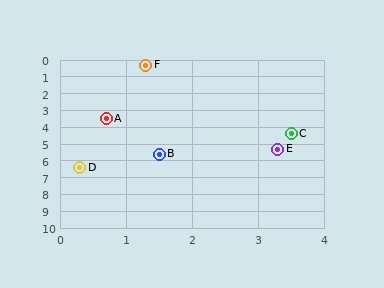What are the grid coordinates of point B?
Point B is at approximately (1.5, 5.6).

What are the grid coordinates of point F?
Point F is at approximately (1.3, 0.3).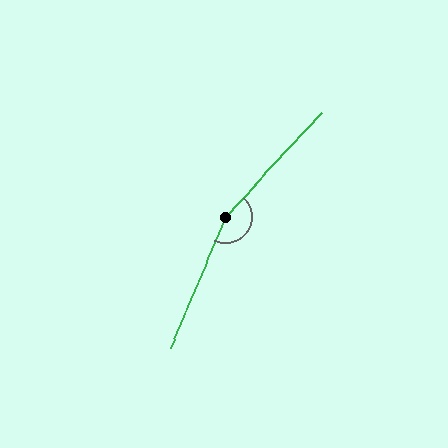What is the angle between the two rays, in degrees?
Approximately 160 degrees.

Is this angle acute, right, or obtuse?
It is obtuse.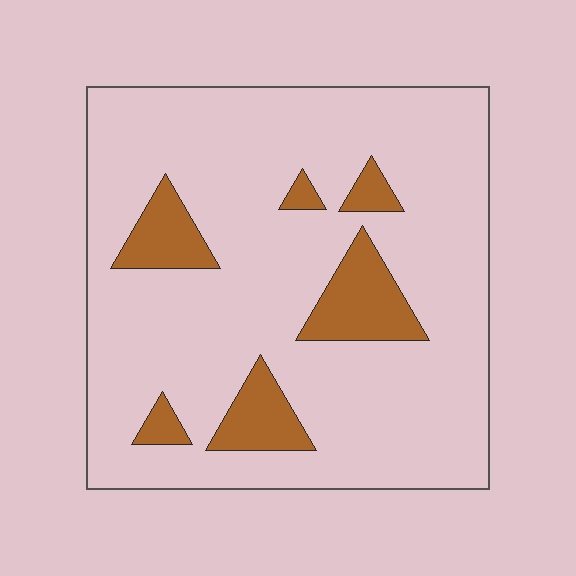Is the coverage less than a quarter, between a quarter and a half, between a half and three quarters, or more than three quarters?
Less than a quarter.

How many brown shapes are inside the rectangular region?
6.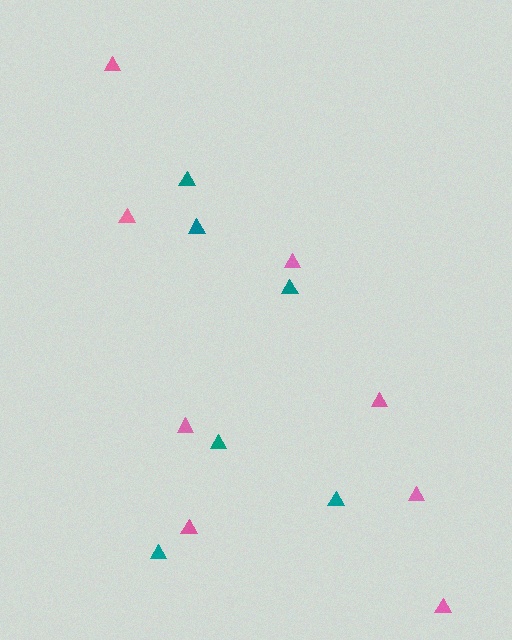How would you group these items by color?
There are 2 groups: one group of teal triangles (6) and one group of pink triangles (8).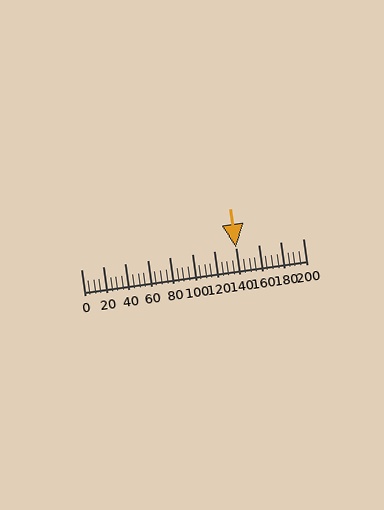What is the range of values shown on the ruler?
The ruler shows values from 0 to 200.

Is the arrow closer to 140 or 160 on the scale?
The arrow is closer to 140.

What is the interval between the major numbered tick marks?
The major tick marks are spaced 20 units apart.